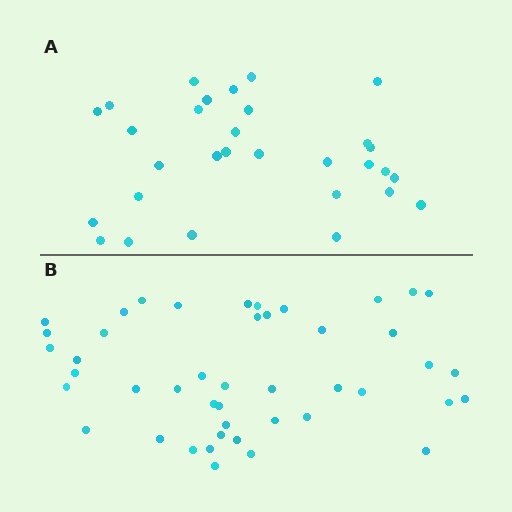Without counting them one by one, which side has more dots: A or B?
Region B (the bottom region) has more dots.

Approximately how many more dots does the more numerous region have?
Region B has approximately 15 more dots than region A.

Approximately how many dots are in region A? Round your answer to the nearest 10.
About 30 dots.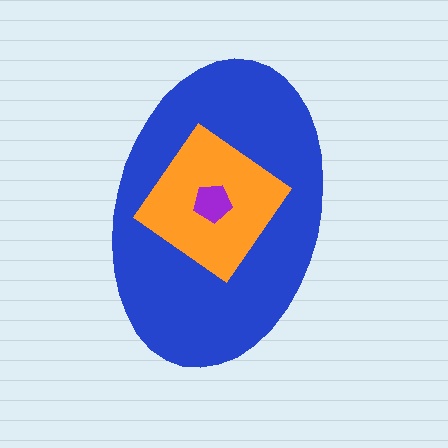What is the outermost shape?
The blue ellipse.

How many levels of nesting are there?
3.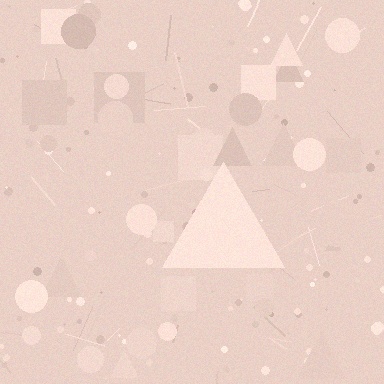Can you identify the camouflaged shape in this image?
The camouflaged shape is a triangle.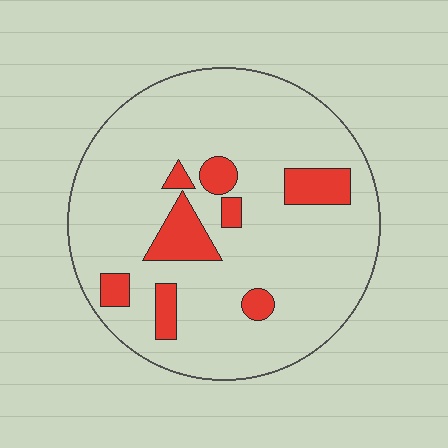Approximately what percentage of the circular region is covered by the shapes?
Approximately 15%.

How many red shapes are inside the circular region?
8.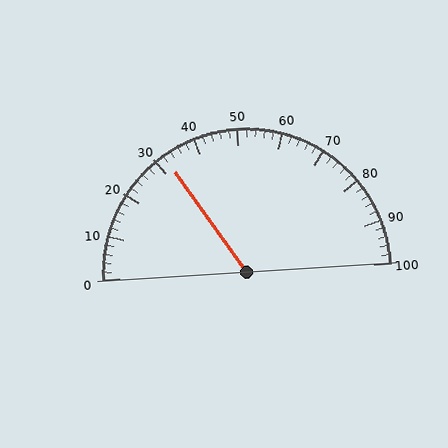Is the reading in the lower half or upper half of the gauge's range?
The reading is in the lower half of the range (0 to 100).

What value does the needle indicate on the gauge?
The needle indicates approximately 32.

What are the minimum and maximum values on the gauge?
The gauge ranges from 0 to 100.